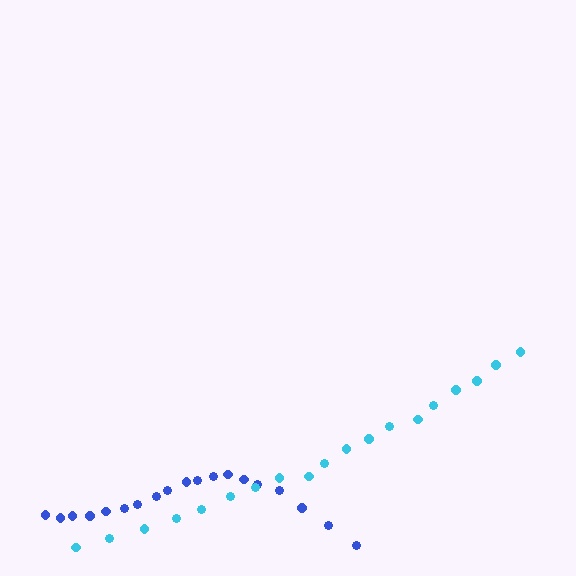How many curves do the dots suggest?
There are 2 distinct paths.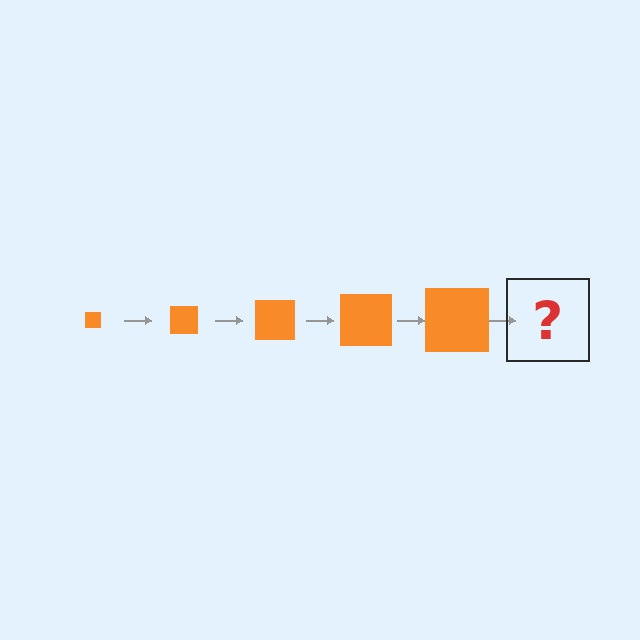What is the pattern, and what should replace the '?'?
The pattern is that the square gets progressively larger each step. The '?' should be an orange square, larger than the previous one.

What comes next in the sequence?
The next element should be an orange square, larger than the previous one.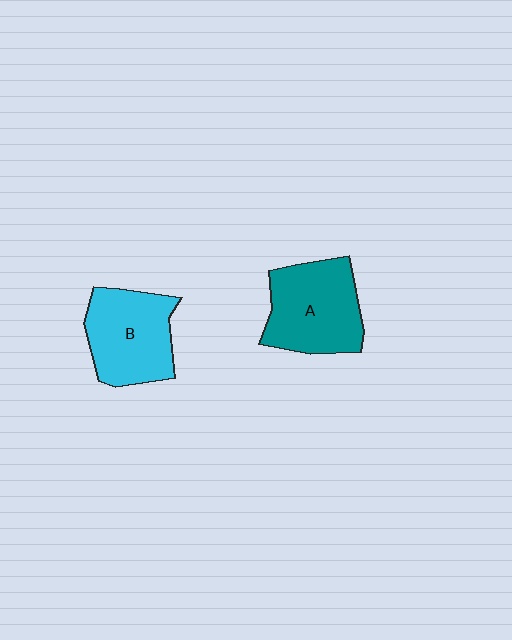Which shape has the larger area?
Shape A (teal).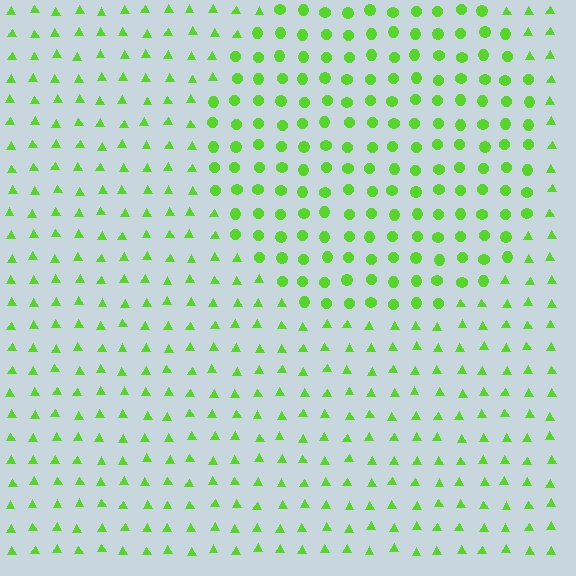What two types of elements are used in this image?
The image uses circles inside the circle region and triangles outside it.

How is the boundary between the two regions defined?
The boundary is defined by a change in element shape: circles inside vs. triangles outside. All elements share the same color and spacing.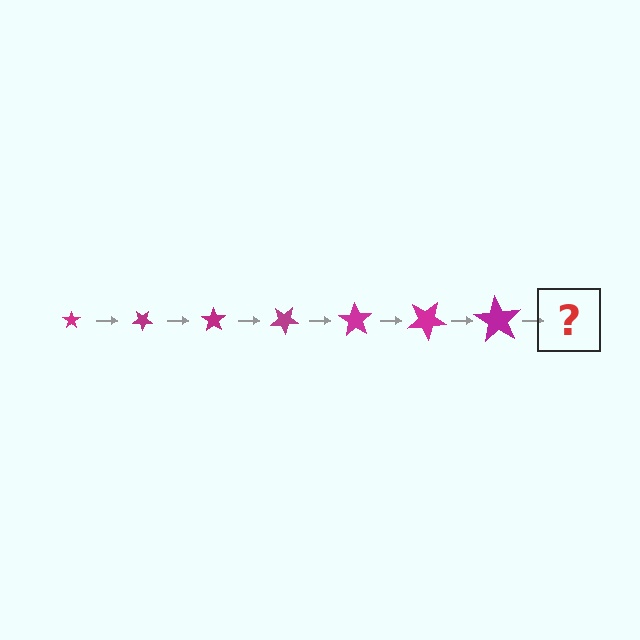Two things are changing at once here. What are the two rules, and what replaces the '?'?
The two rules are that the star grows larger each step and it rotates 35 degrees each step. The '?' should be a star, larger than the previous one and rotated 245 degrees from the start.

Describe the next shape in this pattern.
It should be a star, larger than the previous one and rotated 245 degrees from the start.